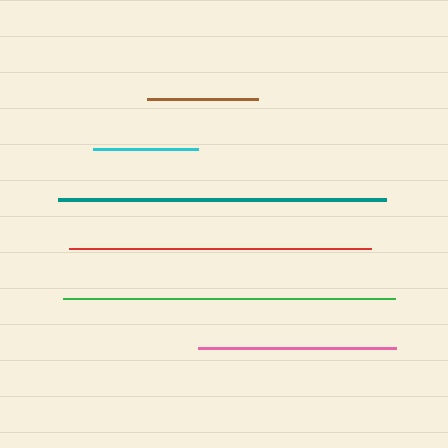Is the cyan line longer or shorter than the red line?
The red line is longer than the cyan line.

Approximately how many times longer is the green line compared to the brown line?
The green line is approximately 3.0 times the length of the brown line.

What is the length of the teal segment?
The teal segment is approximately 328 pixels long.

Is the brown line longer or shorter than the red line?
The red line is longer than the brown line.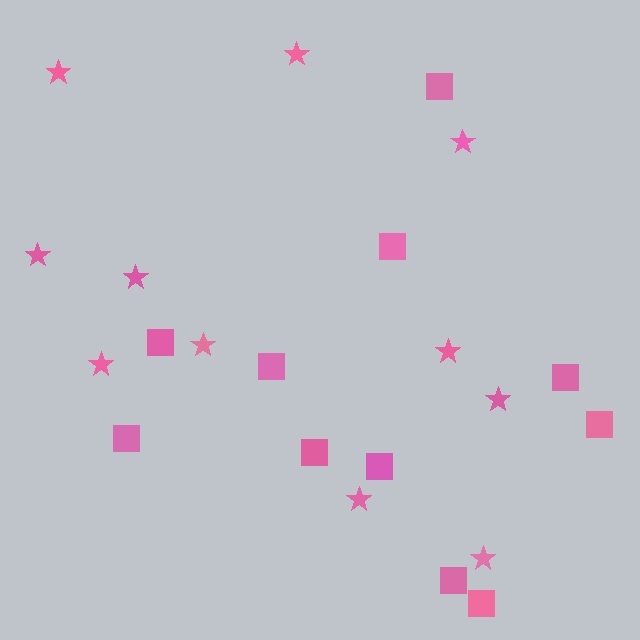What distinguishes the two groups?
There are 2 groups: one group of squares (11) and one group of stars (11).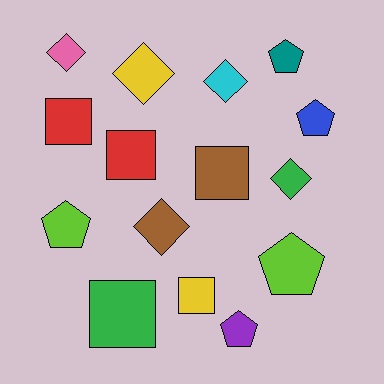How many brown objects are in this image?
There are 2 brown objects.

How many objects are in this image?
There are 15 objects.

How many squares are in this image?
There are 5 squares.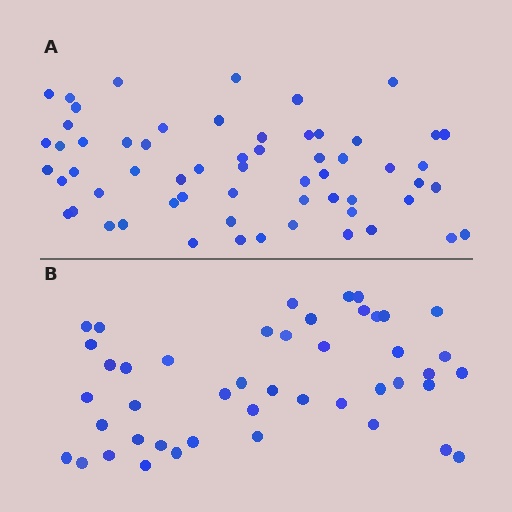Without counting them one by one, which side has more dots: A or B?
Region A (the top region) has more dots.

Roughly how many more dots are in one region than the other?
Region A has approximately 15 more dots than region B.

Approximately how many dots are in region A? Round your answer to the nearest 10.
About 60 dots.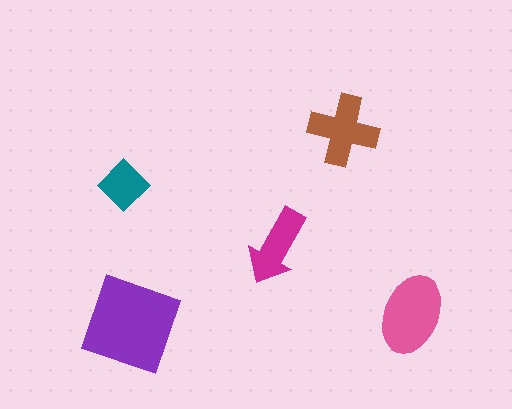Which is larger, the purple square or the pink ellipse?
The purple square.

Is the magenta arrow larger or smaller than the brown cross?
Smaller.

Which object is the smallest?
The teal diamond.